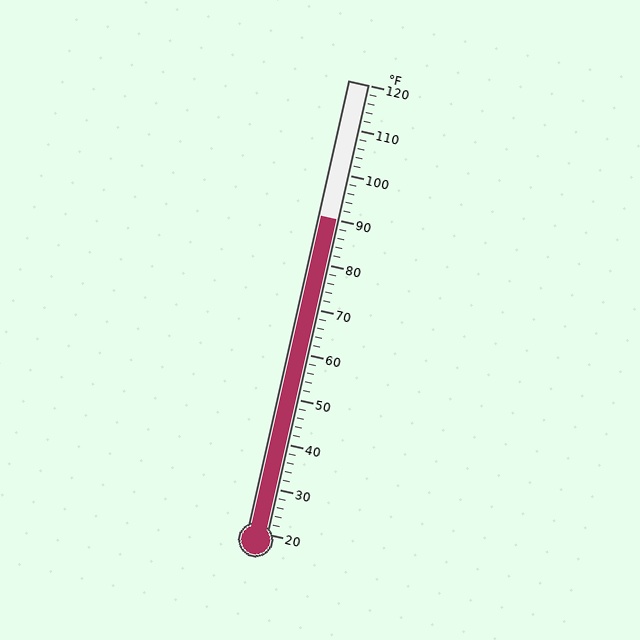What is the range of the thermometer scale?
The thermometer scale ranges from 20°F to 120°F.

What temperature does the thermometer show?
The thermometer shows approximately 90°F.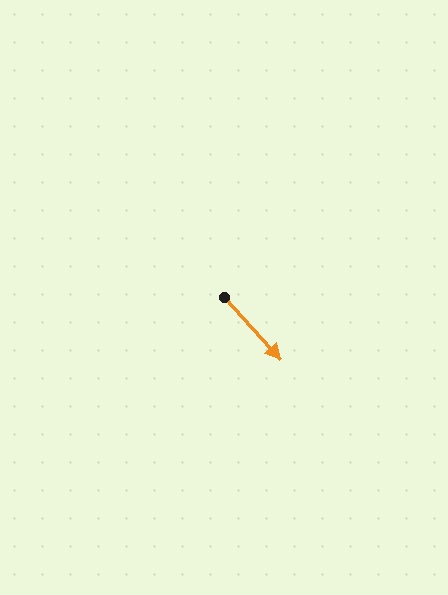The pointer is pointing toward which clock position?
Roughly 5 o'clock.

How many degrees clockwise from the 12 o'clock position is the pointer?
Approximately 137 degrees.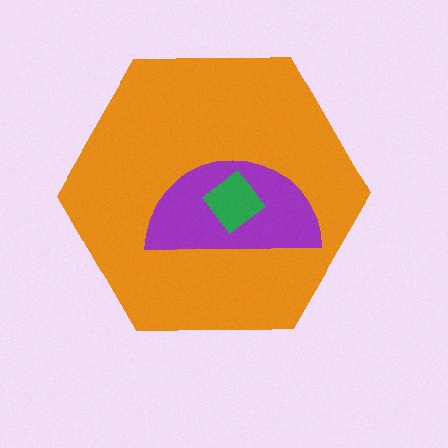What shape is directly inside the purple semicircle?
The green diamond.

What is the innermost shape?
The green diamond.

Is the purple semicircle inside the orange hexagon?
Yes.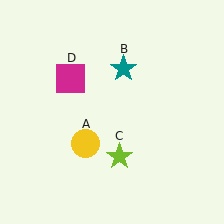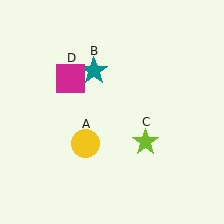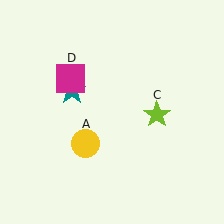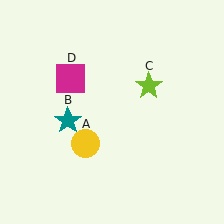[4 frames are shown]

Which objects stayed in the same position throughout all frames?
Yellow circle (object A) and magenta square (object D) remained stationary.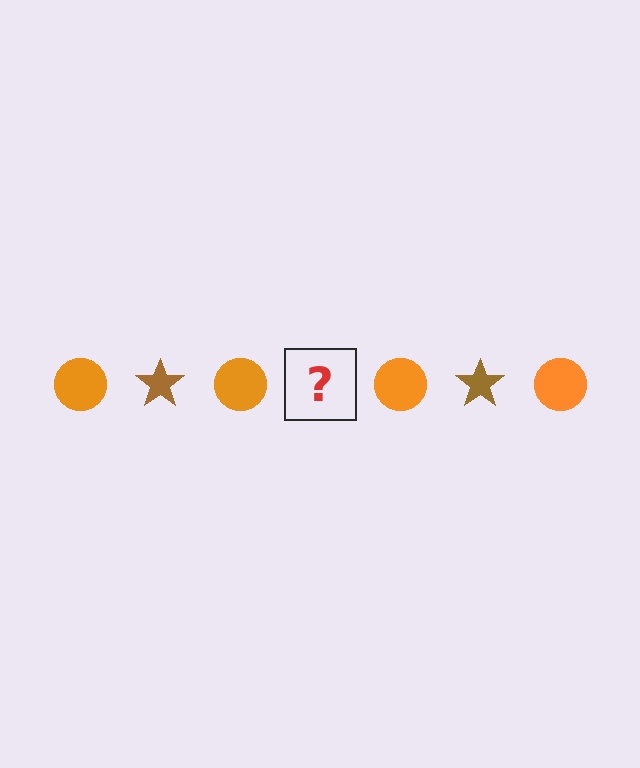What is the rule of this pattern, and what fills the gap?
The rule is that the pattern alternates between orange circle and brown star. The gap should be filled with a brown star.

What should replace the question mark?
The question mark should be replaced with a brown star.